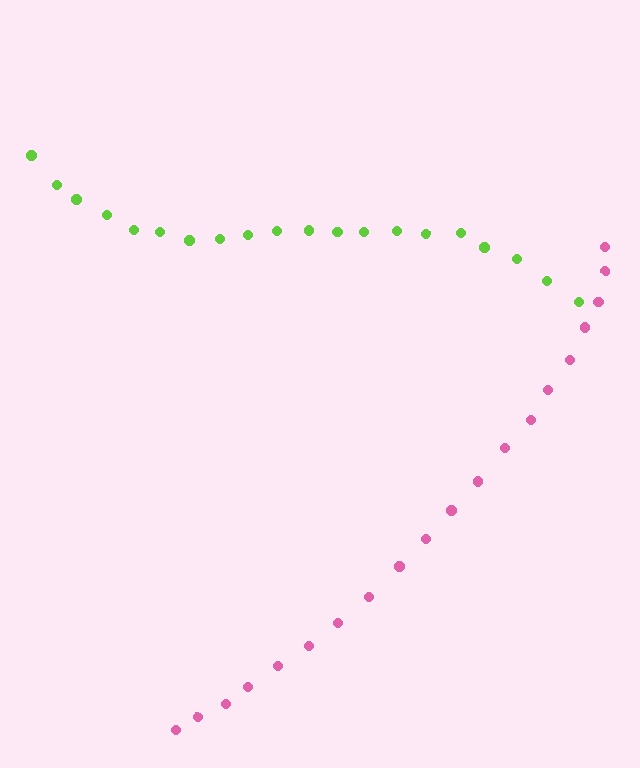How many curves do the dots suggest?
There are 2 distinct paths.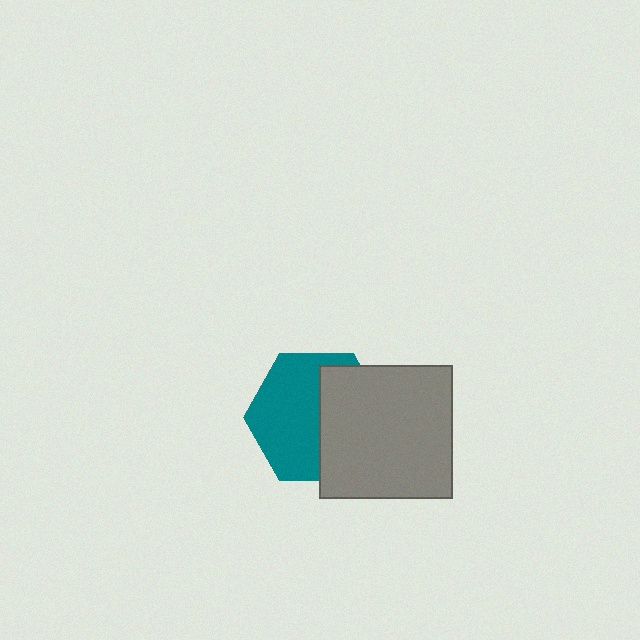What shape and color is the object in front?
The object in front is a gray rectangle.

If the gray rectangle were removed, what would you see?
You would see the complete teal hexagon.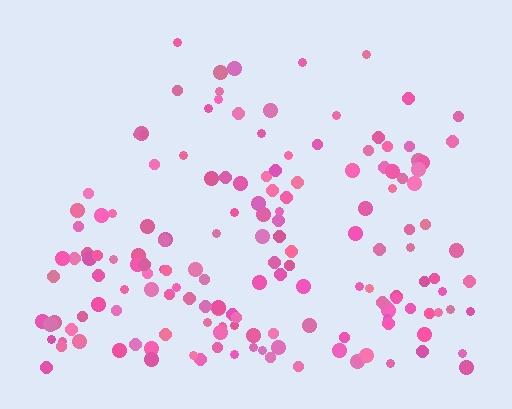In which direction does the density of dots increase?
From top to bottom, with the bottom side densest.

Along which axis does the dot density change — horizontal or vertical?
Vertical.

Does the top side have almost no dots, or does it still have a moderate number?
Still a moderate number, just noticeably fewer than the bottom.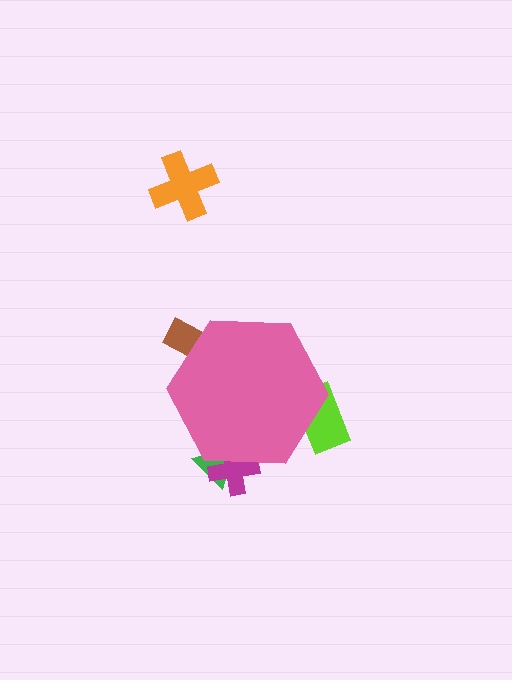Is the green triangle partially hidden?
Yes, the green triangle is partially hidden behind the pink hexagon.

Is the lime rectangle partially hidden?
Yes, the lime rectangle is partially hidden behind the pink hexagon.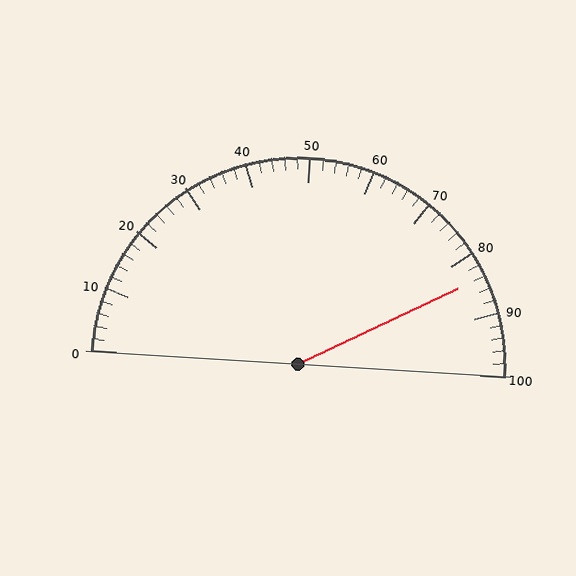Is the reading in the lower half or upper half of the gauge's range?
The reading is in the upper half of the range (0 to 100).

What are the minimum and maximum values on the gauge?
The gauge ranges from 0 to 100.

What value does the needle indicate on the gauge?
The needle indicates approximately 84.